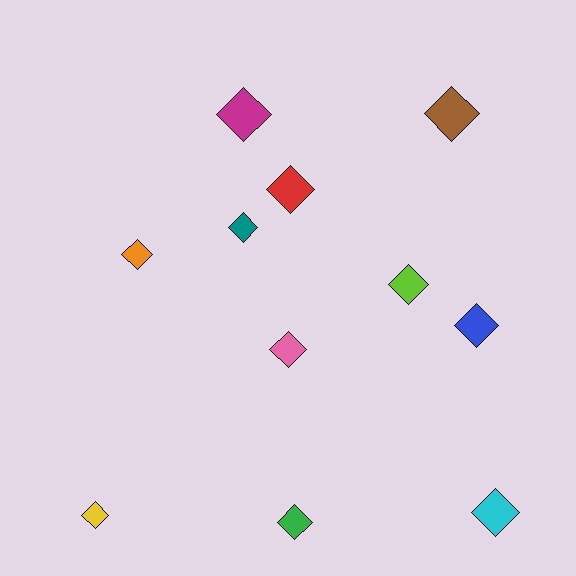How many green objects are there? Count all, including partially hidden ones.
There is 1 green object.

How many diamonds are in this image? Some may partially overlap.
There are 11 diamonds.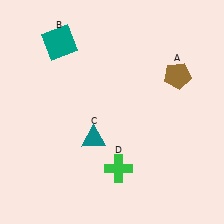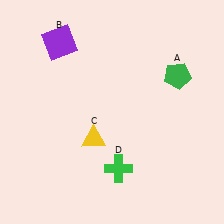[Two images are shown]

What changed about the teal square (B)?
In Image 1, B is teal. In Image 2, it changed to purple.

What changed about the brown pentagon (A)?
In Image 1, A is brown. In Image 2, it changed to green.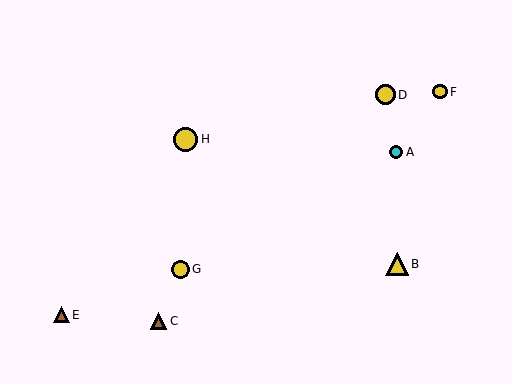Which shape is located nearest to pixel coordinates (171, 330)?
The brown triangle (labeled C) at (159, 321) is nearest to that location.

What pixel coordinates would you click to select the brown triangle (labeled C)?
Click at (159, 321) to select the brown triangle C.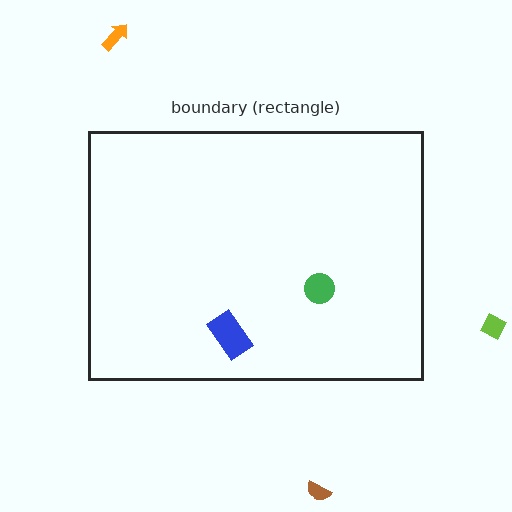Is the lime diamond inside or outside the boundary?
Outside.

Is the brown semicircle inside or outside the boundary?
Outside.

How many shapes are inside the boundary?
2 inside, 3 outside.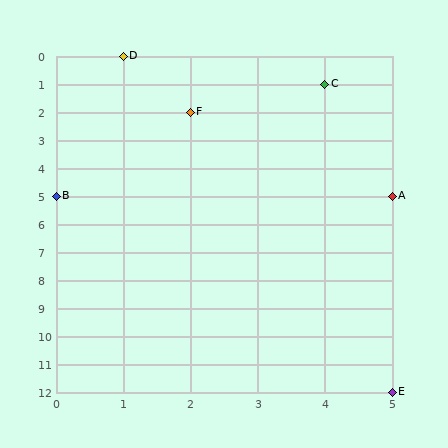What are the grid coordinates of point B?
Point B is at grid coordinates (0, 5).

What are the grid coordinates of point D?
Point D is at grid coordinates (1, 0).